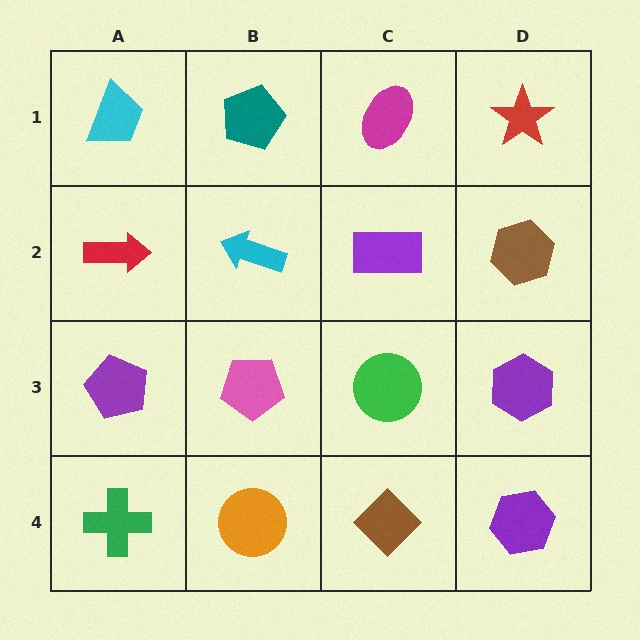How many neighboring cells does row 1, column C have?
3.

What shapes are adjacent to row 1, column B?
A cyan arrow (row 2, column B), a cyan trapezoid (row 1, column A), a magenta ellipse (row 1, column C).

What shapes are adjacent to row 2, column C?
A magenta ellipse (row 1, column C), a green circle (row 3, column C), a cyan arrow (row 2, column B), a brown hexagon (row 2, column D).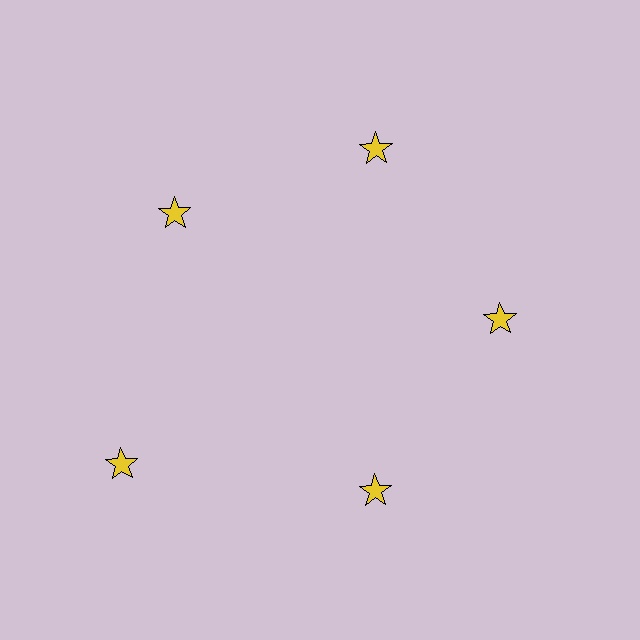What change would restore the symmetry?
The symmetry would be restored by moving it inward, back onto the ring so that all 5 stars sit at equal angles and equal distance from the center.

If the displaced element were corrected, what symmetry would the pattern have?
It would have 5-fold rotational symmetry — the pattern would map onto itself every 72 degrees.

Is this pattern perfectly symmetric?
No. The 5 yellow stars are arranged in a ring, but one element near the 8 o'clock position is pushed outward from the center, breaking the 5-fold rotational symmetry.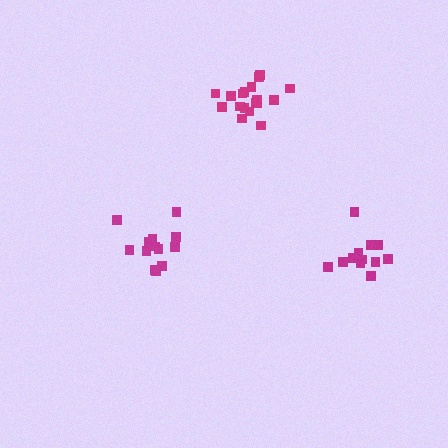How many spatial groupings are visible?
There are 3 spatial groupings.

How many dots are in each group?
Group 1: 14 dots, Group 2: 12 dots, Group 3: 18 dots (44 total).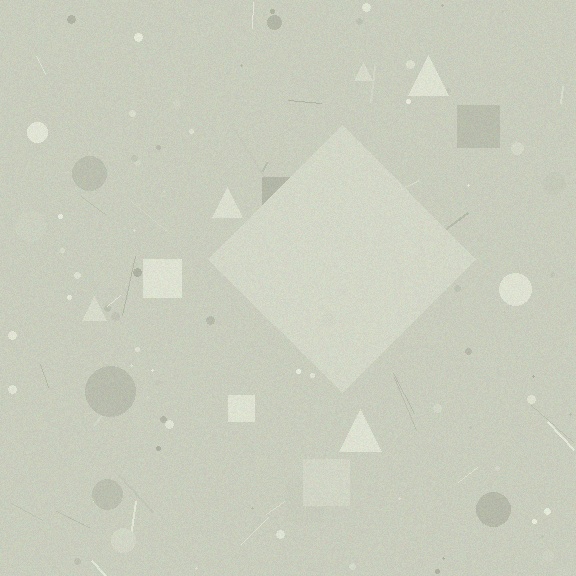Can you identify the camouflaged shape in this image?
The camouflaged shape is a diamond.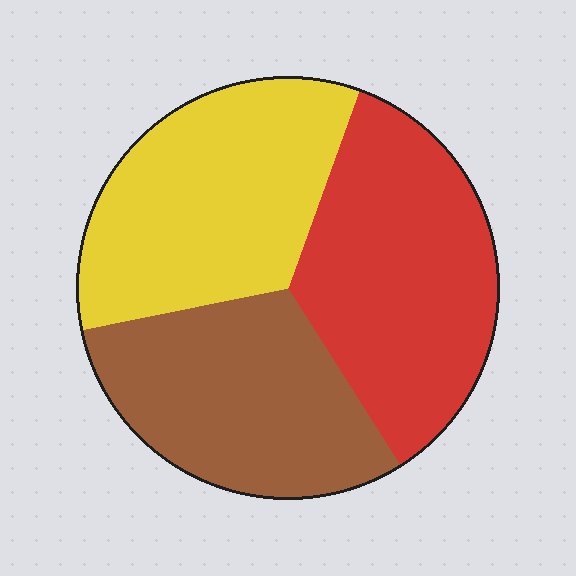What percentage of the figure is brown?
Brown covers about 30% of the figure.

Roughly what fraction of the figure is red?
Red takes up about one third (1/3) of the figure.